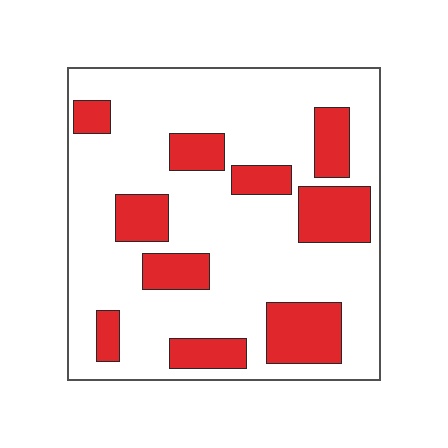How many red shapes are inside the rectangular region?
10.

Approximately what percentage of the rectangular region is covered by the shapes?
Approximately 25%.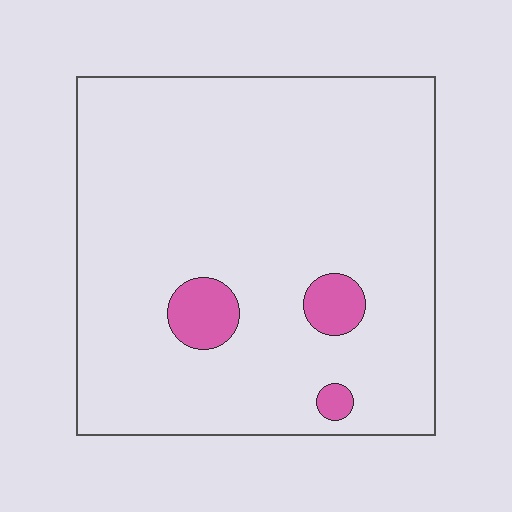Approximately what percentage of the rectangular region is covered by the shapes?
Approximately 5%.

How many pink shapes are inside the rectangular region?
3.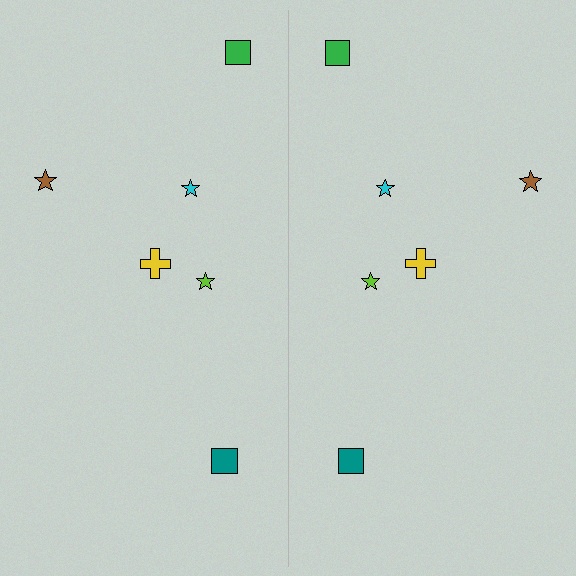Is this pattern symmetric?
Yes, this pattern has bilateral (reflection) symmetry.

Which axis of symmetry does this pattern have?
The pattern has a vertical axis of symmetry running through the center of the image.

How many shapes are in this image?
There are 12 shapes in this image.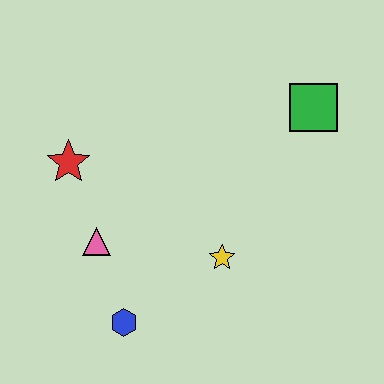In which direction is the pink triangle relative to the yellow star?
The pink triangle is to the left of the yellow star.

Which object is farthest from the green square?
The blue hexagon is farthest from the green square.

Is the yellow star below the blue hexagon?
No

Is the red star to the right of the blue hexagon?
No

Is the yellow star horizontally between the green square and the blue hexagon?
Yes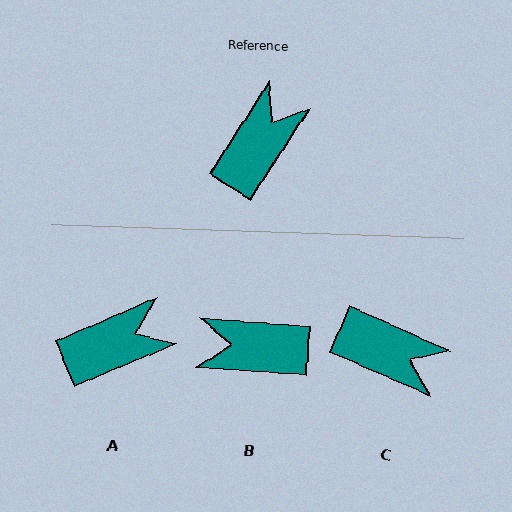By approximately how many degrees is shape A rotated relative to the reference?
Approximately 34 degrees clockwise.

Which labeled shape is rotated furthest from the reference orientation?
B, about 119 degrees away.